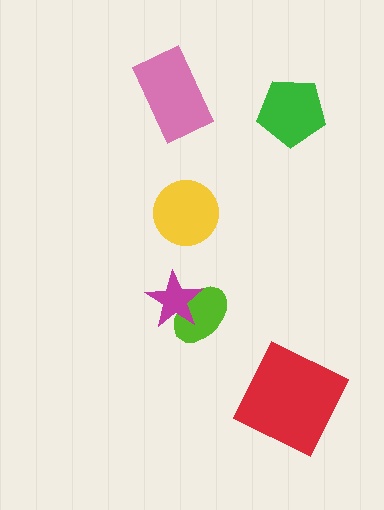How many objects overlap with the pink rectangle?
0 objects overlap with the pink rectangle.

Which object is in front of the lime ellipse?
The magenta star is in front of the lime ellipse.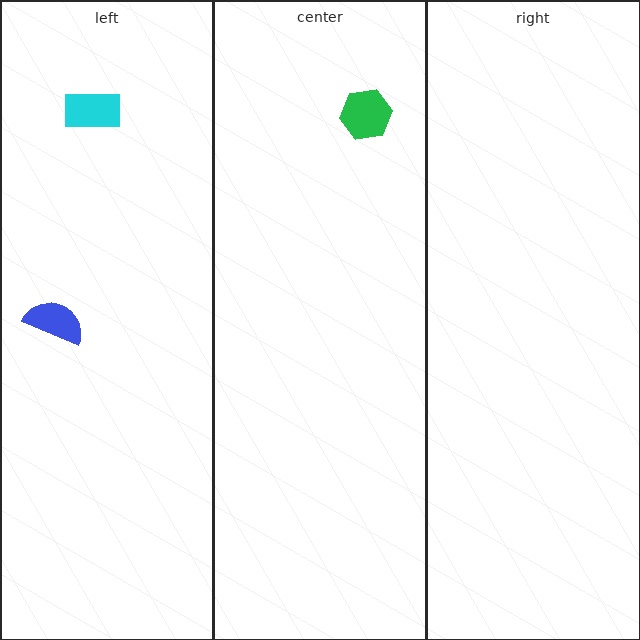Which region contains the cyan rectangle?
The left region.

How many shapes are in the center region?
1.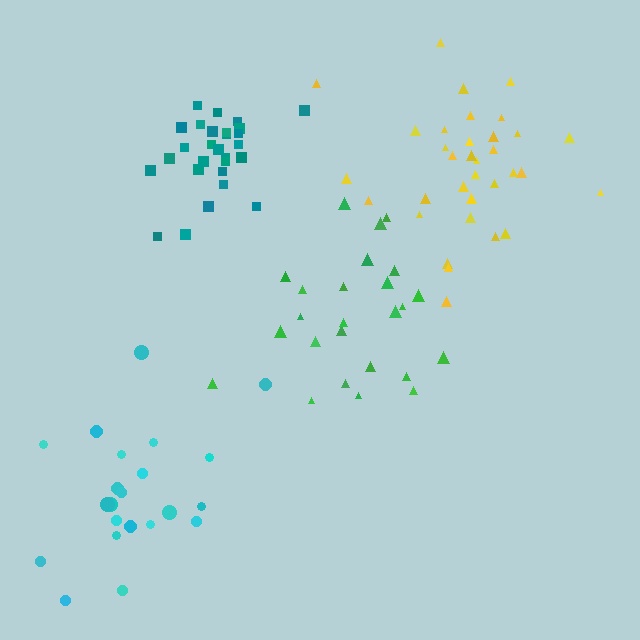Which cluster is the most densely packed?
Teal.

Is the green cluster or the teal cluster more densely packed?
Teal.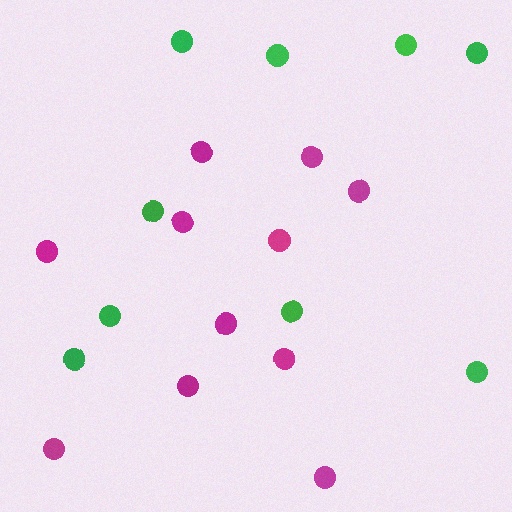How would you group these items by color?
There are 2 groups: one group of green circles (9) and one group of magenta circles (11).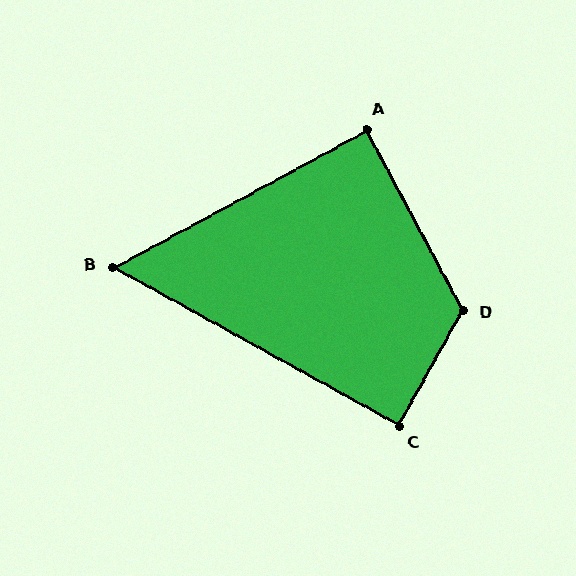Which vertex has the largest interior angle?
D, at approximately 123 degrees.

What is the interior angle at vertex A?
Approximately 90 degrees (approximately right).